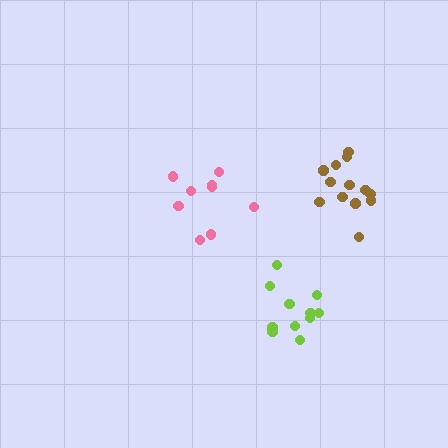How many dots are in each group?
Group 1: 14 dots, Group 2: 11 dots, Group 3: 9 dots (34 total).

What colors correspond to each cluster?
The clusters are colored: brown, lime, pink.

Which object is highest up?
The brown cluster is topmost.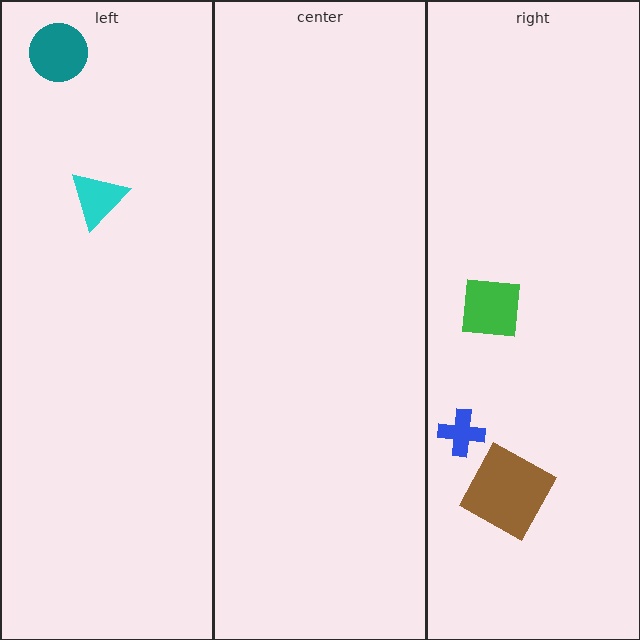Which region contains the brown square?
The right region.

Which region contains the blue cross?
The right region.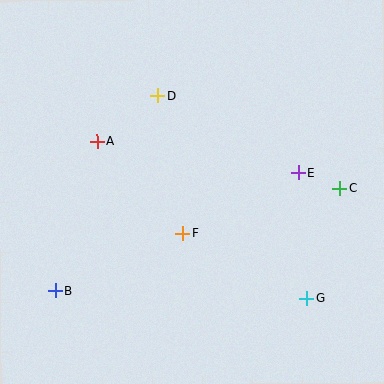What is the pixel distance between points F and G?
The distance between F and G is 140 pixels.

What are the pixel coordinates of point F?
Point F is at (183, 233).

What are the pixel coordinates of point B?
Point B is at (55, 291).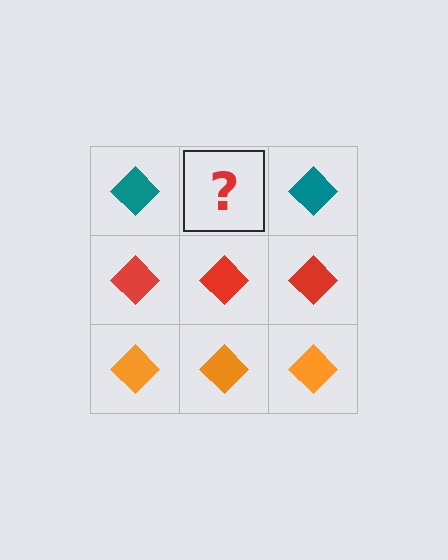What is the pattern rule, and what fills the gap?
The rule is that each row has a consistent color. The gap should be filled with a teal diamond.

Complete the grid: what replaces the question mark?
The question mark should be replaced with a teal diamond.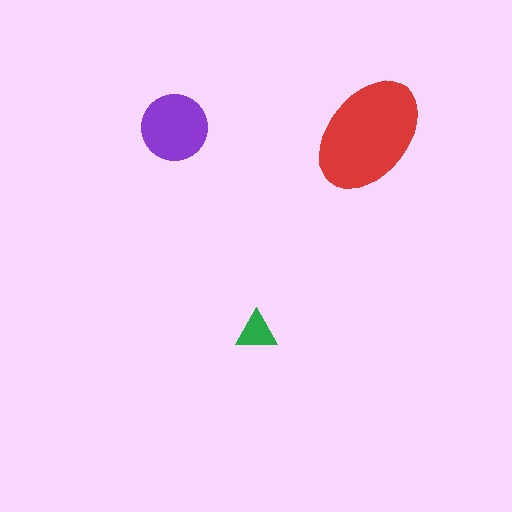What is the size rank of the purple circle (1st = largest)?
2nd.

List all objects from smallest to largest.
The green triangle, the purple circle, the red ellipse.